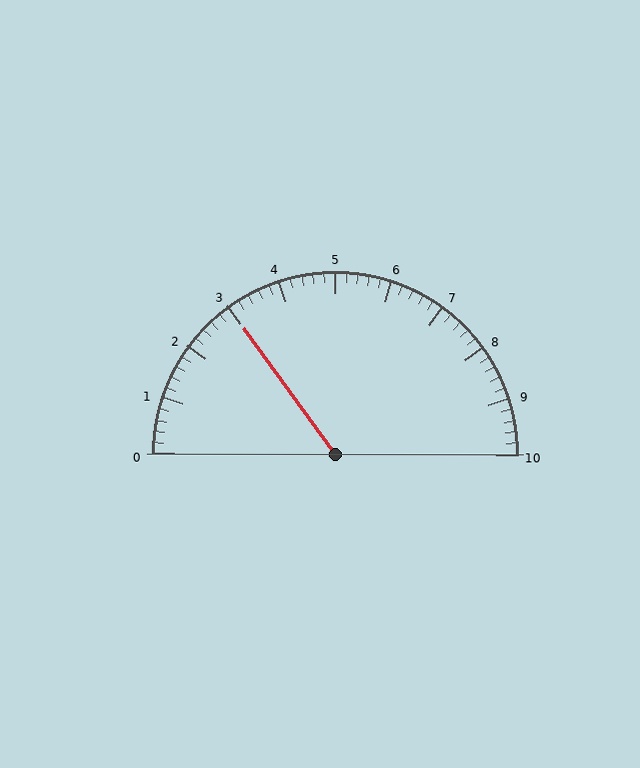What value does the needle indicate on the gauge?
The needle indicates approximately 3.0.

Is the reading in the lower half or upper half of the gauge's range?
The reading is in the lower half of the range (0 to 10).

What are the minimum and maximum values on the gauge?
The gauge ranges from 0 to 10.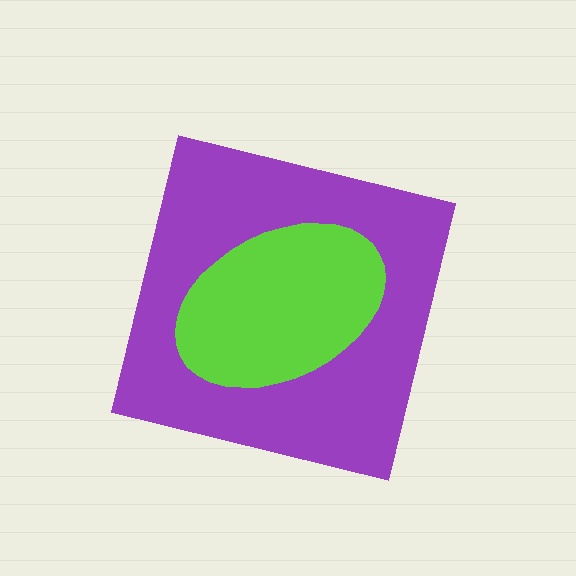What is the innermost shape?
The lime ellipse.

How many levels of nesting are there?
2.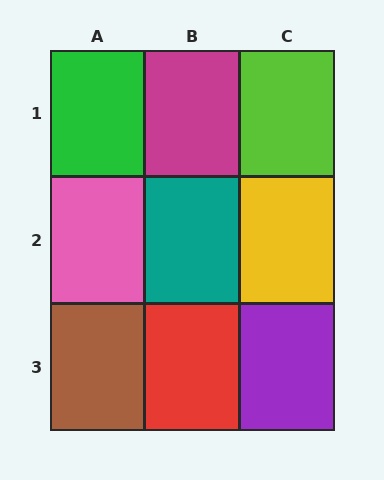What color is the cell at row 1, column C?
Lime.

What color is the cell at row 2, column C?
Yellow.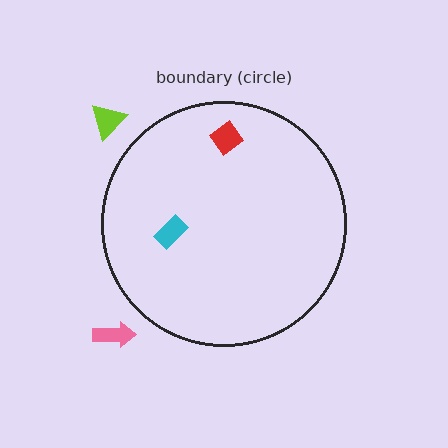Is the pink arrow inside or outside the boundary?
Outside.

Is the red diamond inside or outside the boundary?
Inside.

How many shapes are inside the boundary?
2 inside, 2 outside.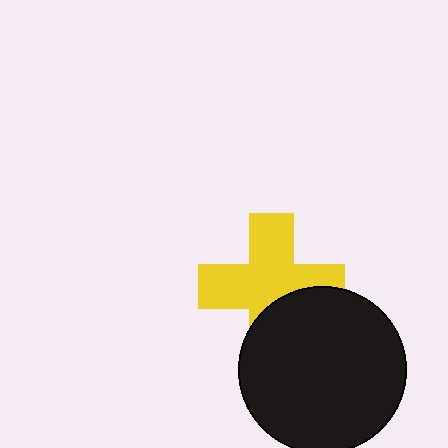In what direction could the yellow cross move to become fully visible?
The yellow cross could move up. That would shift it out from behind the black circle entirely.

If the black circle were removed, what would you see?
You would see the complete yellow cross.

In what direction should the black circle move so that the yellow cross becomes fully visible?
The black circle should move down. That is the shortest direction to clear the overlap and leave the yellow cross fully visible.